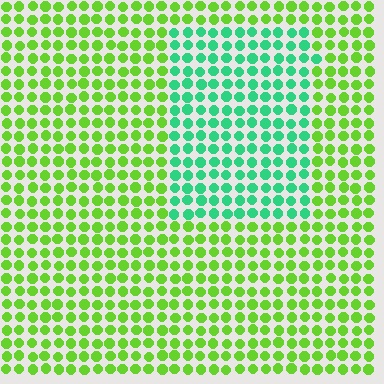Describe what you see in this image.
The image is filled with small lime elements in a uniform arrangement. A rectangle-shaped region is visible where the elements are tinted to a slightly different hue, forming a subtle color boundary.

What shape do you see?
I see a rectangle.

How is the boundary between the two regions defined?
The boundary is defined purely by a slight shift in hue (about 50 degrees). Spacing, size, and orientation are identical on both sides.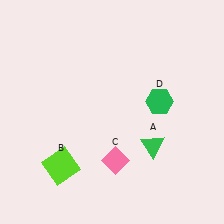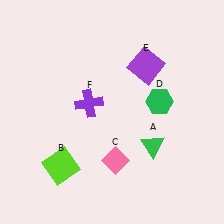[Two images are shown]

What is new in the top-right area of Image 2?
A purple square (E) was added in the top-right area of Image 2.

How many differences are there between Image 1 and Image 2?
There are 2 differences between the two images.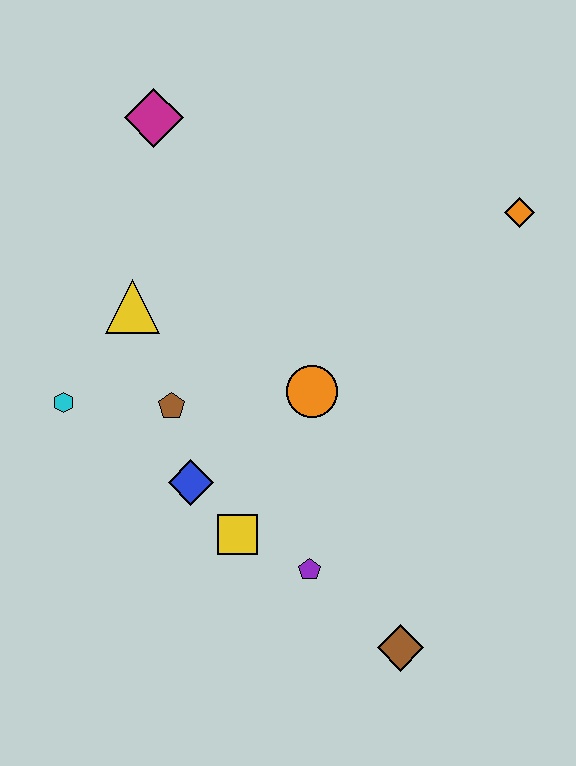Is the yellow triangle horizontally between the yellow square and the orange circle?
No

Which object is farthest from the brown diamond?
The magenta diamond is farthest from the brown diamond.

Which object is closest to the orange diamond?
The orange circle is closest to the orange diamond.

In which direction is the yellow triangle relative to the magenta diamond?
The yellow triangle is below the magenta diamond.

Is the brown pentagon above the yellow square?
Yes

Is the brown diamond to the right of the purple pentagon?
Yes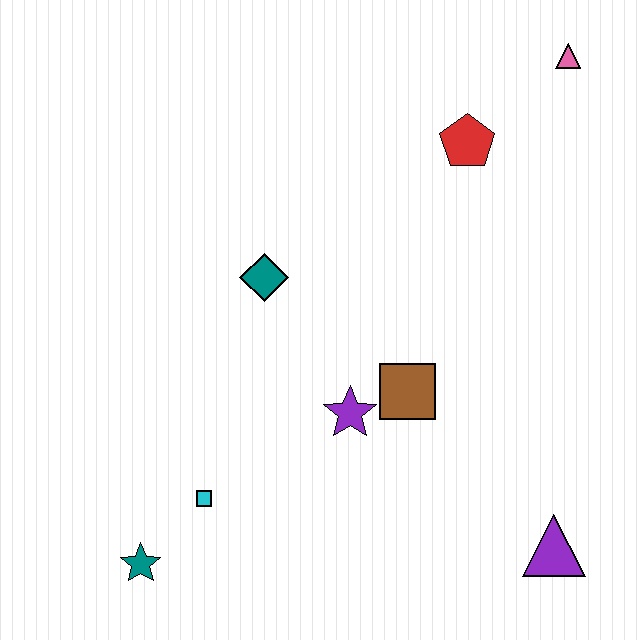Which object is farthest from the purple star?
The pink triangle is farthest from the purple star.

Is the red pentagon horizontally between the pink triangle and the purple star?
Yes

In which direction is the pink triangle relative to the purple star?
The pink triangle is above the purple star.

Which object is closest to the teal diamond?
The purple star is closest to the teal diamond.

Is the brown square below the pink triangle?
Yes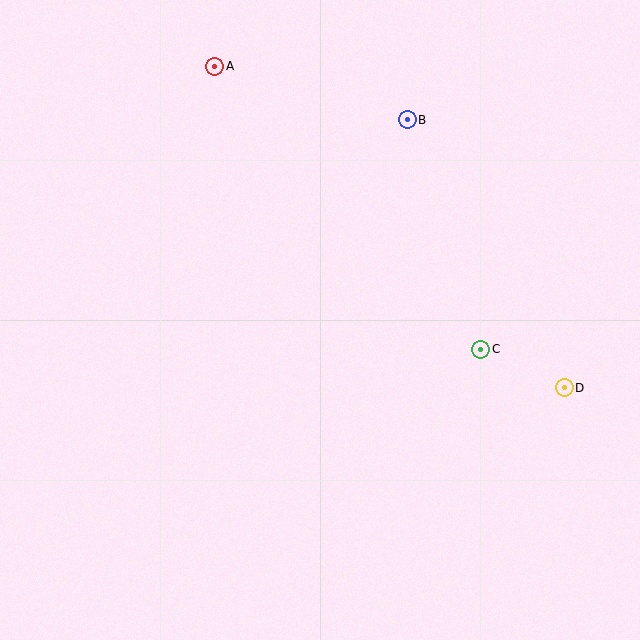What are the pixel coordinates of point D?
Point D is at (564, 388).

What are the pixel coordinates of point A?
Point A is at (215, 66).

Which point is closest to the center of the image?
Point C at (481, 349) is closest to the center.